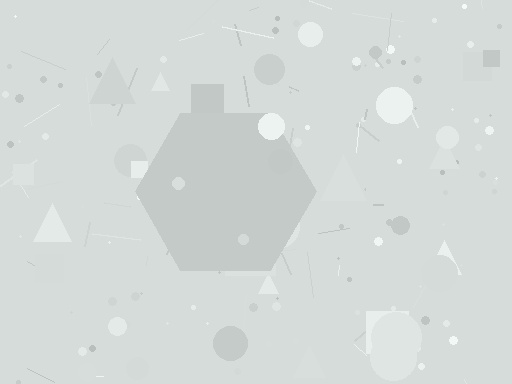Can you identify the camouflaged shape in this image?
The camouflaged shape is a hexagon.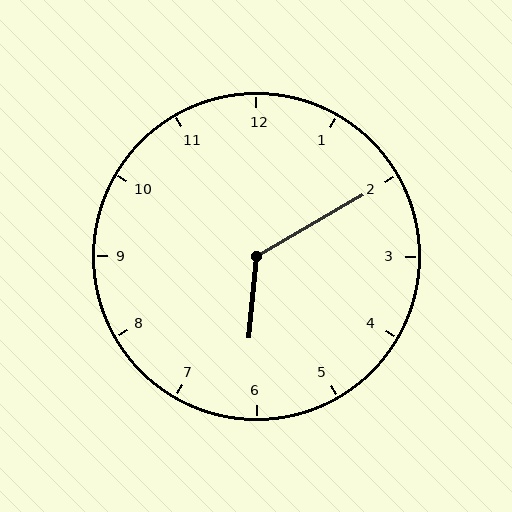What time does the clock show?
6:10.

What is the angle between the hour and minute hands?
Approximately 125 degrees.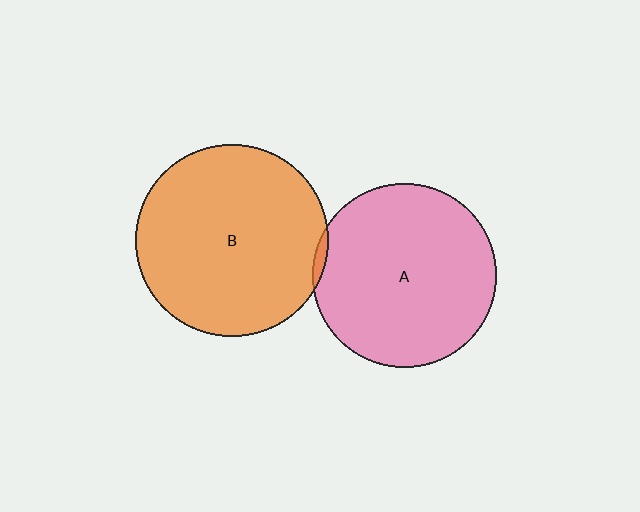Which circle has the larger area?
Circle B (orange).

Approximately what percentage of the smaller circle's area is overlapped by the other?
Approximately 5%.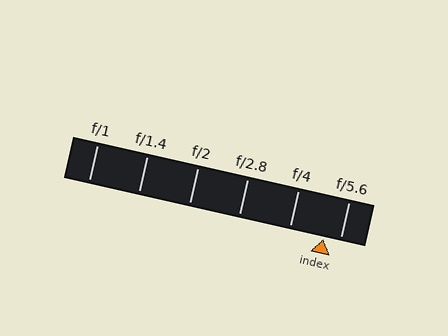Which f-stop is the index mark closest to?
The index mark is closest to f/5.6.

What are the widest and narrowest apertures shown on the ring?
The widest aperture shown is f/1 and the narrowest is f/5.6.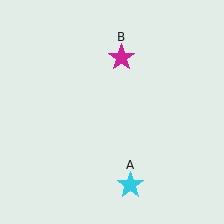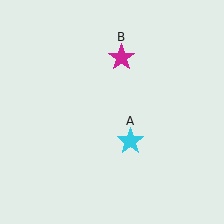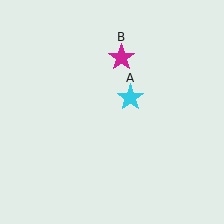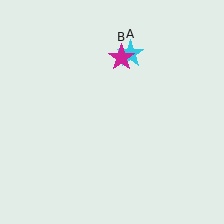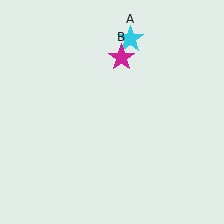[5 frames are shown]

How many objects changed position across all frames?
1 object changed position: cyan star (object A).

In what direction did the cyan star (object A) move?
The cyan star (object A) moved up.